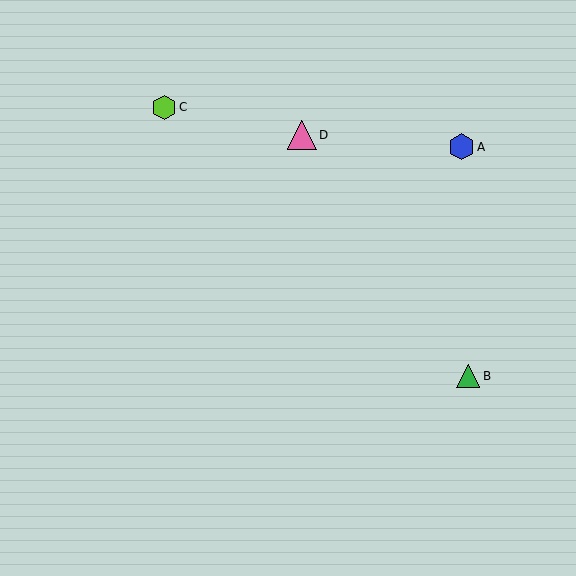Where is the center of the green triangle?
The center of the green triangle is at (468, 376).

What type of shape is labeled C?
Shape C is a lime hexagon.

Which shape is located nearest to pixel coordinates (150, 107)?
The lime hexagon (labeled C) at (164, 107) is nearest to that location.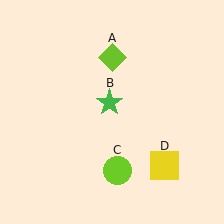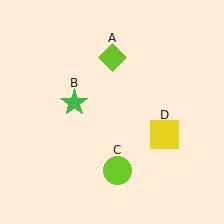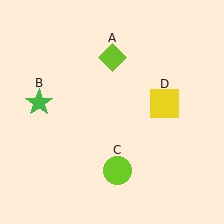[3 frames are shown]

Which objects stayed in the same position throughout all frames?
Lime diamond (object A) and lime circle (object C) remained stationary.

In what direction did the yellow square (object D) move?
The yellow square (object D) moved up.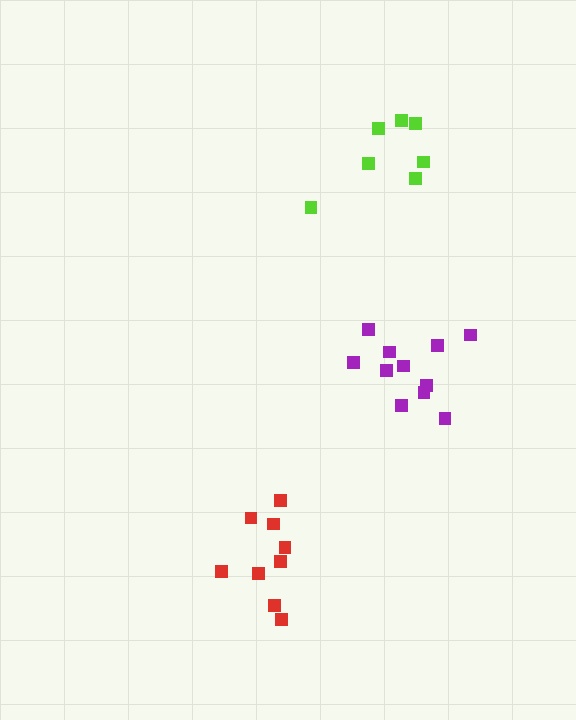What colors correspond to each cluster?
The clusters are colored: lime, purple, red.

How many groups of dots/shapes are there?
There are 3 groups.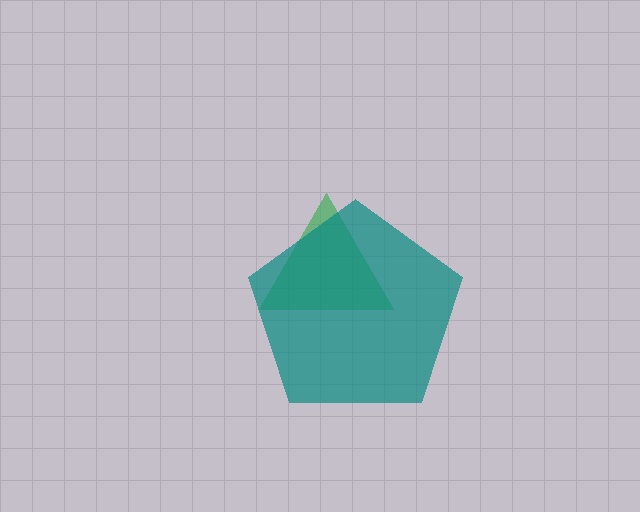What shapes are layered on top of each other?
The layered shapes are: a green triangle, a teal pentagon.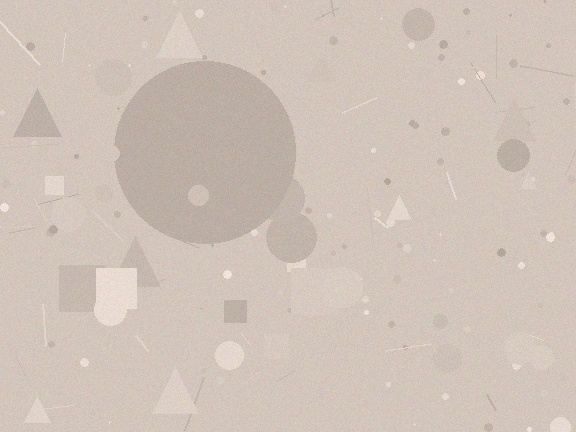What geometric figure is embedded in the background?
A circle is embedded in the background.